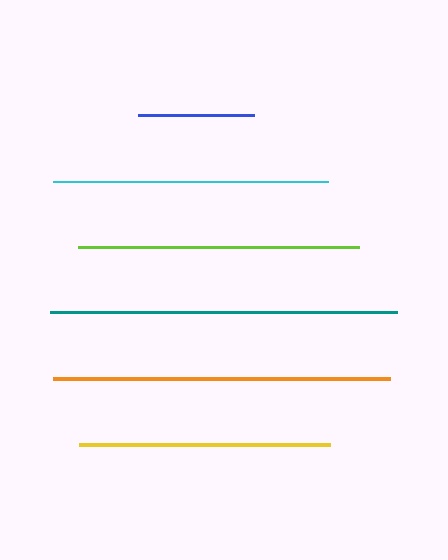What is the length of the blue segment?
The blue segment is approximately 116 pixels long.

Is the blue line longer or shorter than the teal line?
The teal line is longer than the blue line.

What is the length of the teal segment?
The teal segment is approximately 348 pixels long.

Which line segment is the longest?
The teal line is the longest at approximately 348 pixels.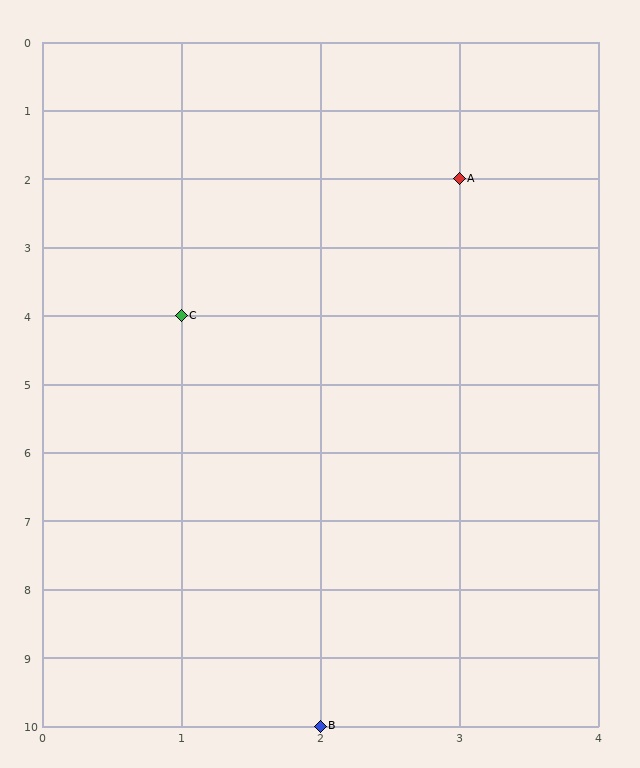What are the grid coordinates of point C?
Point C is at grid coordinates (1, 4).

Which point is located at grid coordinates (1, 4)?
Point C is at (1, 4).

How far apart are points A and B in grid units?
Points A and B are 1 column and 8 rows apart (about 8.1 grid units diagonally).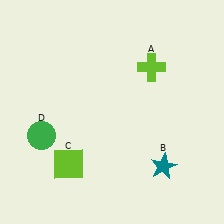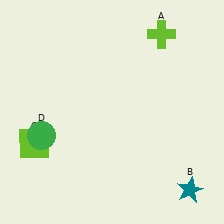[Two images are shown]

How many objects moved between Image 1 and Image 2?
3 objects moved between the two images.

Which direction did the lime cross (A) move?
The lime cross (A) moved up.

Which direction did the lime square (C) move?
The lime square (C) moved left.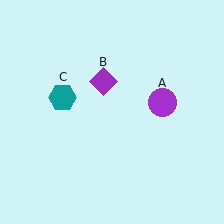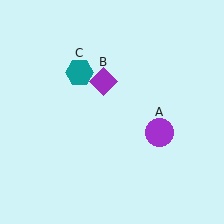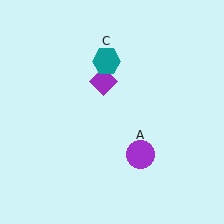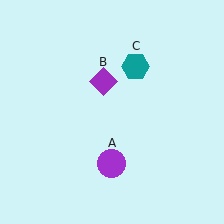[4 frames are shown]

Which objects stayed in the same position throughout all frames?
Purple diamond (object B) remained stationary.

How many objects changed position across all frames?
2 objects changed position: purple circle (object A), teal hexagon (object C).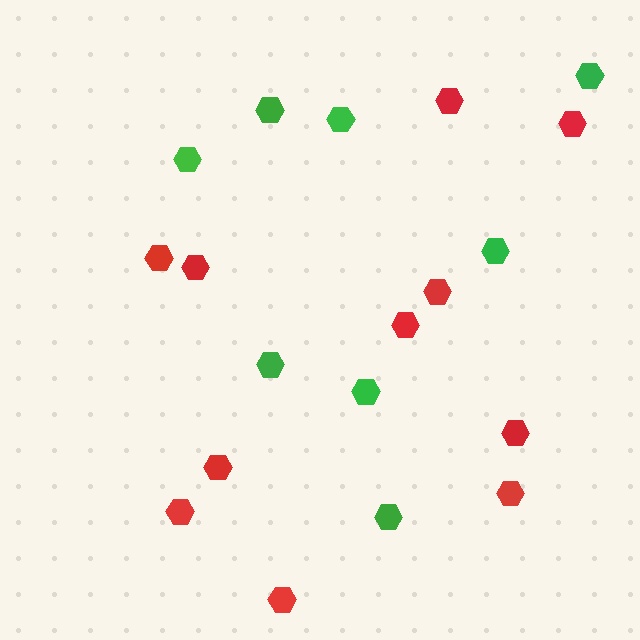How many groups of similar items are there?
There are 2 groups: one group of red hexagons (11) and one group of green hexagons (8).